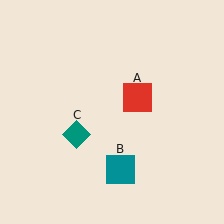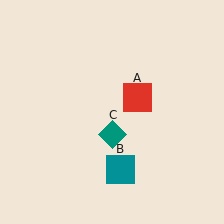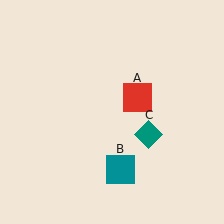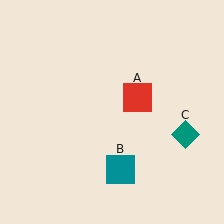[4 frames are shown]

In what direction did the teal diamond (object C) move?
The teal diamond (object C) moved right.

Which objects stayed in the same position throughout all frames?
Red square (object A) and teal square (object B) remained stationary.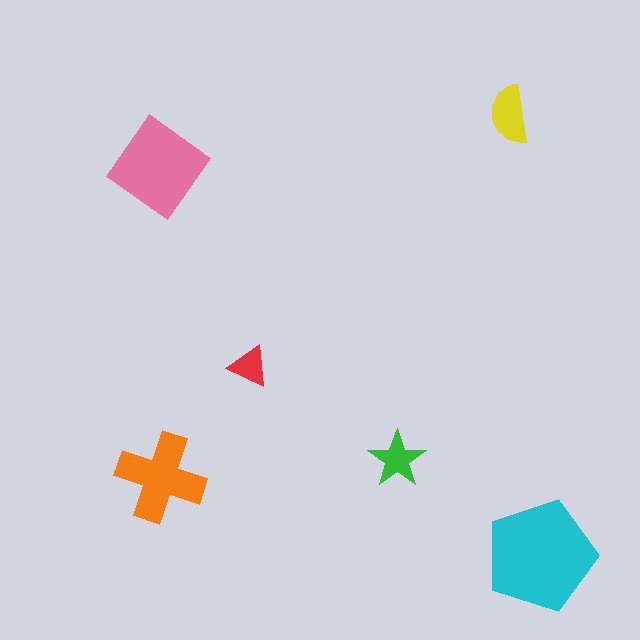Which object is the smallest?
The red triangle.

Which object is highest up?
The yellow semicircle is topmost.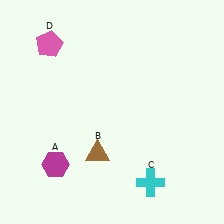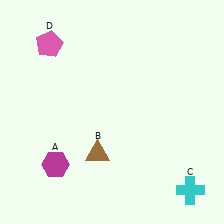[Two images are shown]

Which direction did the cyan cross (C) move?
The cyan cross (C) moved right.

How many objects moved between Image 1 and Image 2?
1 object moved between the two images.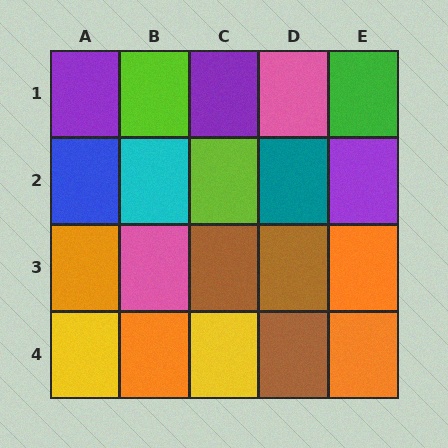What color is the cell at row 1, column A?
Purple.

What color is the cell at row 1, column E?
Green.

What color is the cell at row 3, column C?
Brown.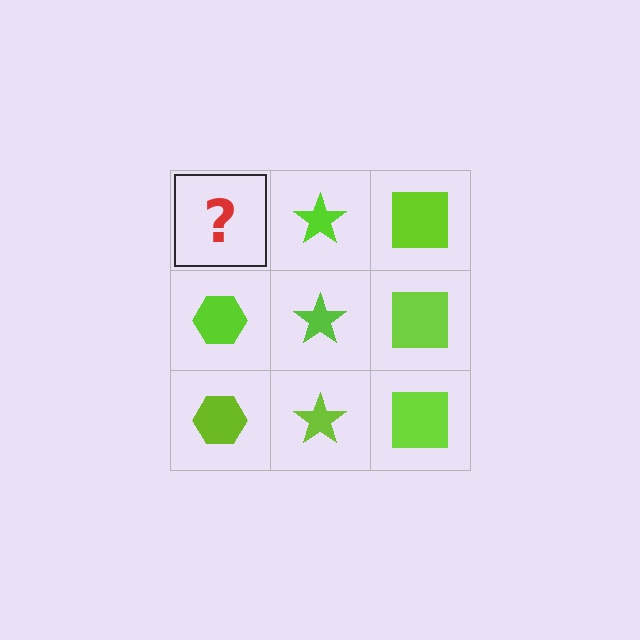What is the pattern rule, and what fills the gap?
The rule is that each column has a consistent shape. The gap should be filled with a lime hexagon.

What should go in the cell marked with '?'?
The missing cell should contain a lime hexagon.